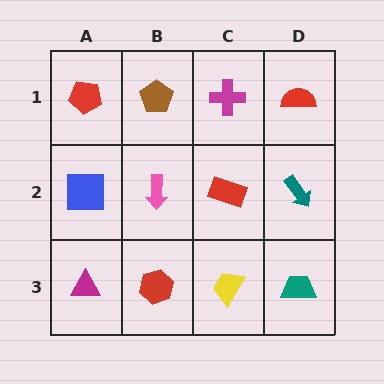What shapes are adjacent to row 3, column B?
A pink arrow (row 2, column B), a magenta triangle (row 3, column A), a yellow trapezoid (row 3, column C).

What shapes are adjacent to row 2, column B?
A brown pentagon (row 1, column B), a red hexagon (row 3, column B), a blue square (row 2, column A), a red rectangle (row 2, column C).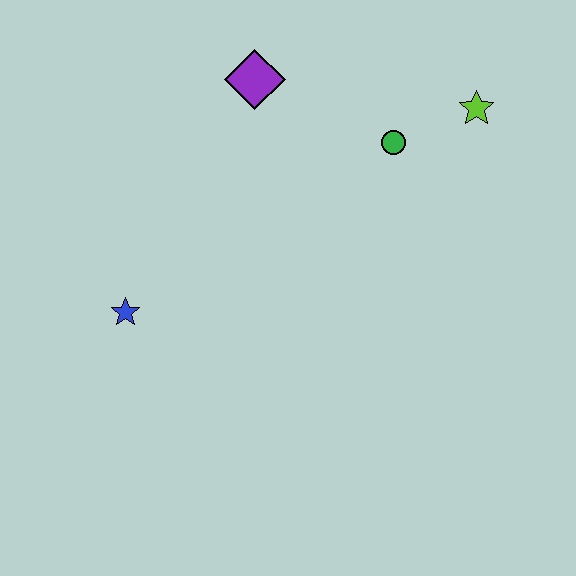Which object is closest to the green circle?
The lime star is closest to the green circle.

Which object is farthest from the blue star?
The lime star is farthest from the blue star.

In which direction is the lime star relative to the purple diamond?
The lime star is to the right of the purple diamond.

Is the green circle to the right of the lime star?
No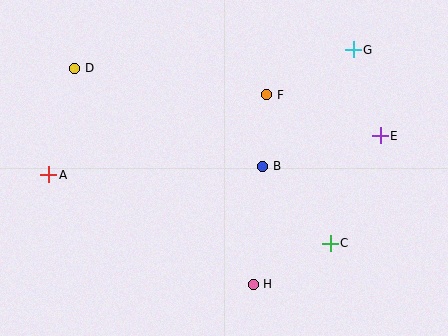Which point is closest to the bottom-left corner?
Point A is closest to the bottom-left corner.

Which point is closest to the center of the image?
Point B at (263, 166) is closest to the center.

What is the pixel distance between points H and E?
The distance between H and E is 195 pixels.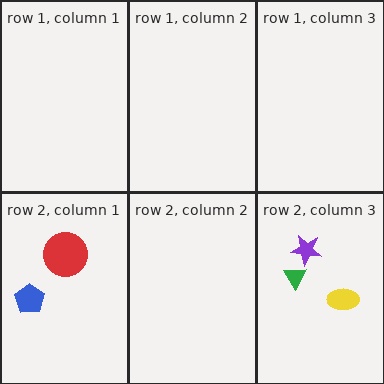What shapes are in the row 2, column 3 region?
The green triangle, the yellow ellipse, the purple star.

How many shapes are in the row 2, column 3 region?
3.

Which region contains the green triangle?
The row 2, column 3 region.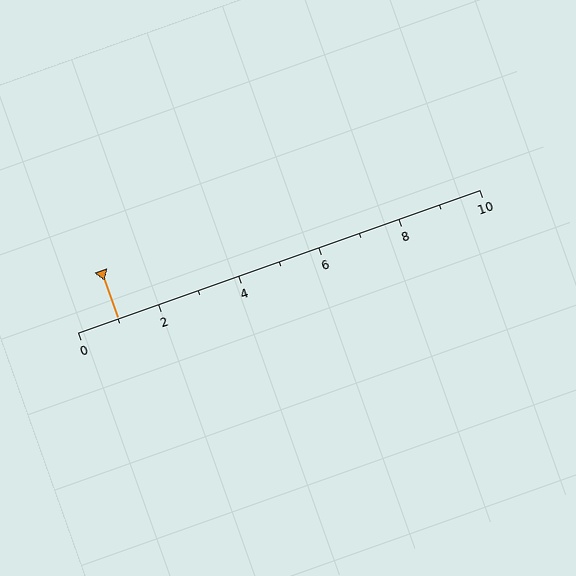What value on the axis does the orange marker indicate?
The marker indicates approximately 1.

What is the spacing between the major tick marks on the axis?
The major ticks are spaced 2 apart.